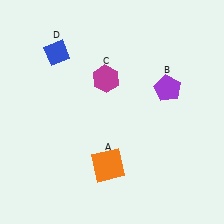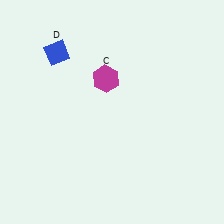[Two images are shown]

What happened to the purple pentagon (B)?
The purple pentagon (B) was removed in Image 2. It was in the top-right area of Image 1.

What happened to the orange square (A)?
The orange square (A) was removed in Image 2. It was in the bottom-left area of Image 1.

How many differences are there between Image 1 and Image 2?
There are 2 differences between the two images.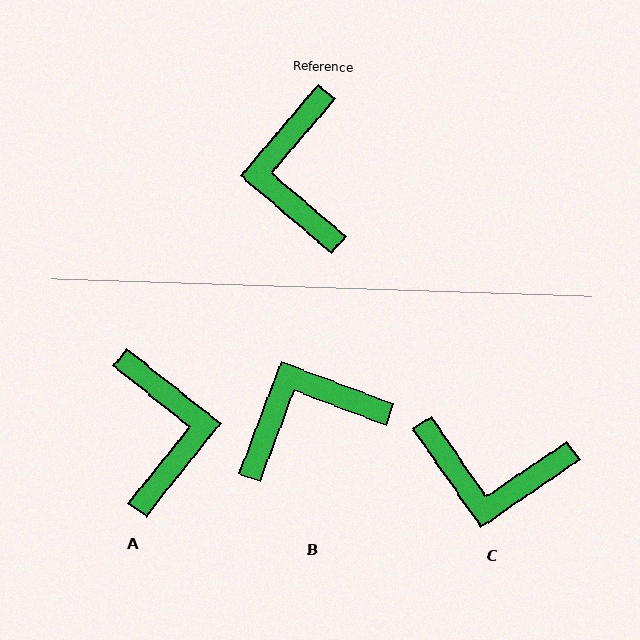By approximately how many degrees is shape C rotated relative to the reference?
Approximately 75 degrees counter-clockwise.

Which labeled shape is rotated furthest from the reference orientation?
A, about 178 degrees away.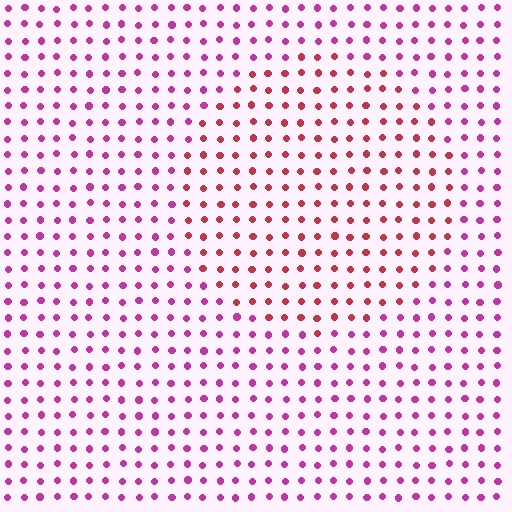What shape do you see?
I see a circle.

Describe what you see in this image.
The image is filled with small magenta elements in a uniform arrangement. A circle-shaped region is visible where the elements are tinted to a slightly different hue, forming a subtle color boundary.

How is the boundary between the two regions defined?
The boundary is defined purely by a slight shift in hue (about 40 degrees). Spacing, size, and orientation are identical on both sides.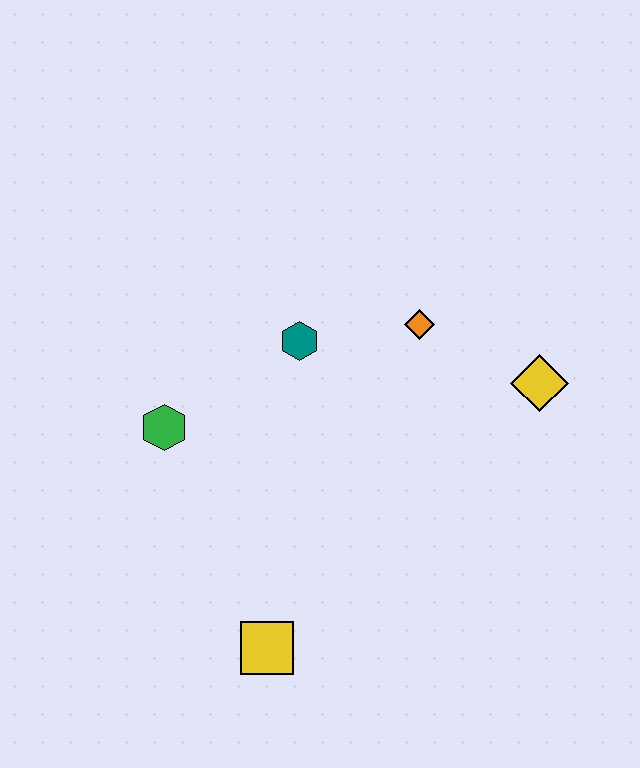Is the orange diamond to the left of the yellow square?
No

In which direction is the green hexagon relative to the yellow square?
The green hexagon is above the yellow square.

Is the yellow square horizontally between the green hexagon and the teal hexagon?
Yes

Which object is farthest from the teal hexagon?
The yellow square is farthest from the teal hexagon.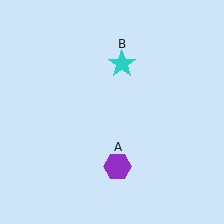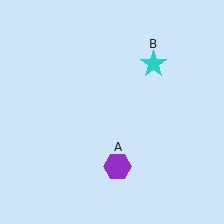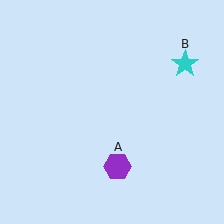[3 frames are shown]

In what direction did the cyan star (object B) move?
The cyan star (object B) moved right.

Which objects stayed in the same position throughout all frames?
Purple hexagon (object A) remained stationary.